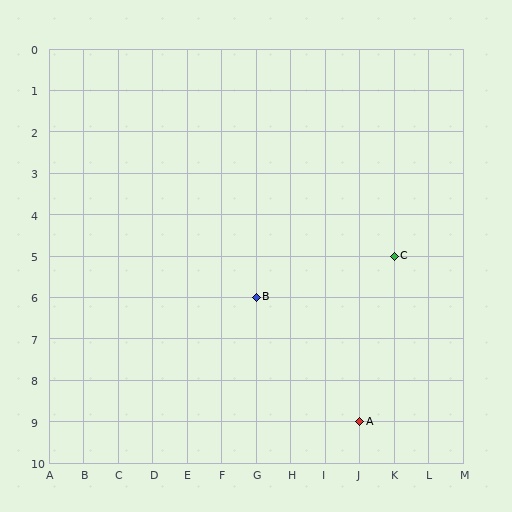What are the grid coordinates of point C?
Point C is at grid coordinates (K, 5).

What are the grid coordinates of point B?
Point B is at grid coordinates (G, 6).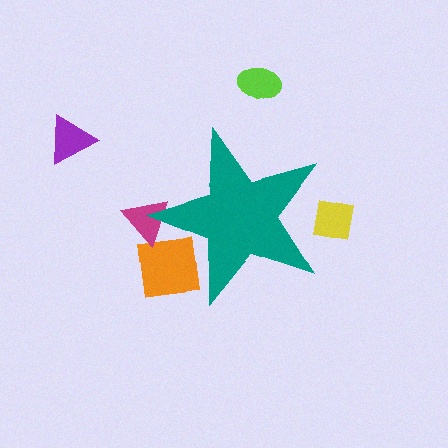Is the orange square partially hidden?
Yes, the orange square is partially hidden behind the teal star.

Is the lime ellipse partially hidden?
No, the lime ellipse is fully visible.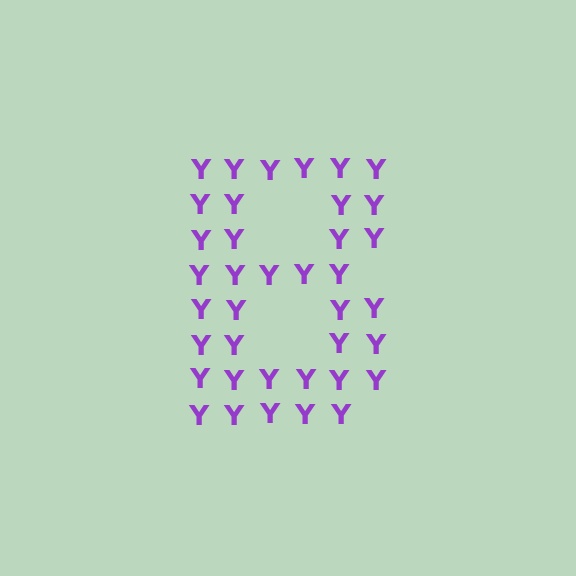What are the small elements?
The small elements are letter Y's.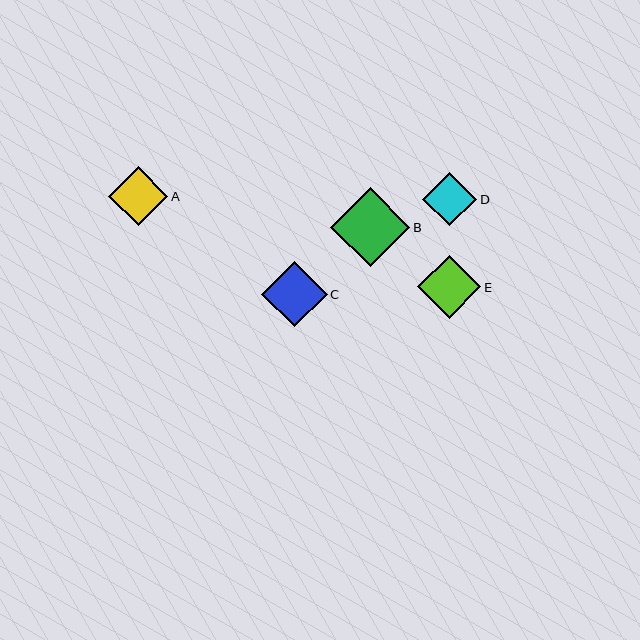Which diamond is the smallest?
Diamond D is the smallest with a size of approximately 54 pixels.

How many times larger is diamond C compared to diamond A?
Diamond C is approximately 1.1 times the size of diamond A.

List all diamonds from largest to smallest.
From largest to smallest: B, C, E, A, D.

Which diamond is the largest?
Diamond B is the largest with a size of approximately 79 pixels.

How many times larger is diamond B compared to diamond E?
Diamond B is approximately 1.2 times the size of diamond E.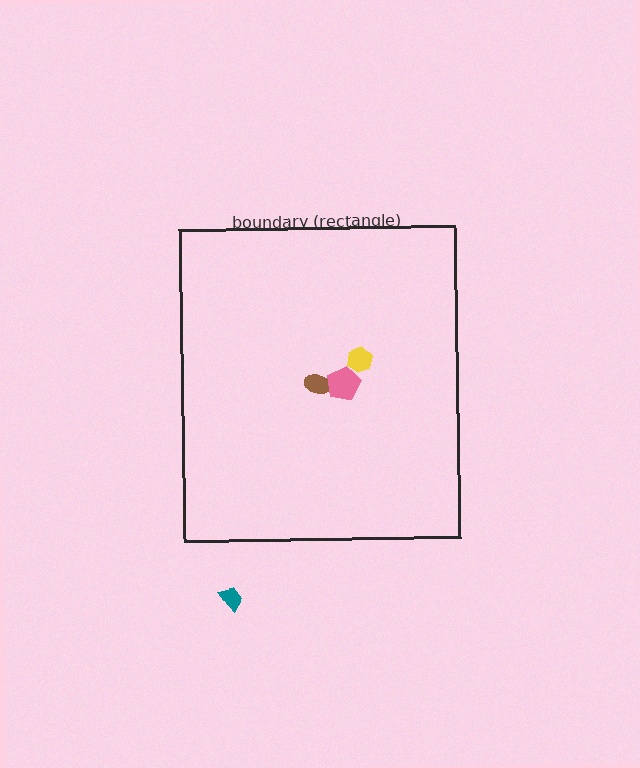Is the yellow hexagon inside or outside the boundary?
Inside.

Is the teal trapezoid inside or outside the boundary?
Outside.